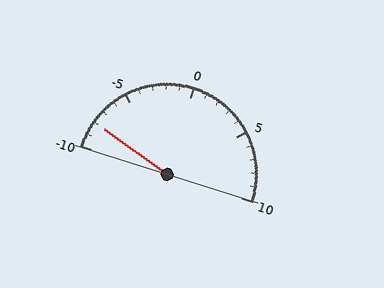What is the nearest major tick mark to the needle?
The nearest major tick mark is -10.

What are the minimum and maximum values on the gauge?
The gauge ranges from -10 to 10.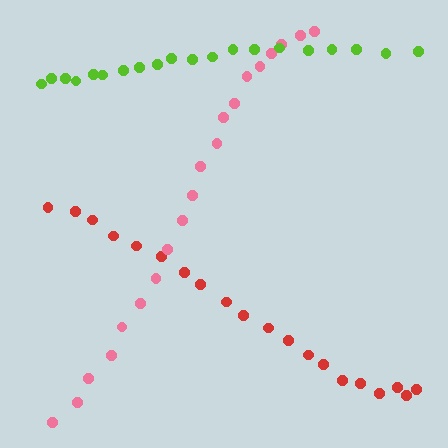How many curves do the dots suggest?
There are 3 distinct paths.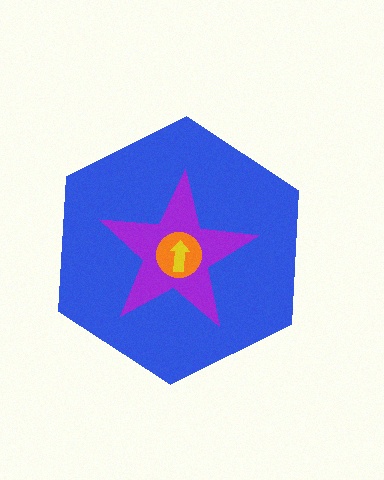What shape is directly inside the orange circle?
The yellow arrow.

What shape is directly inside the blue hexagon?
The purple star.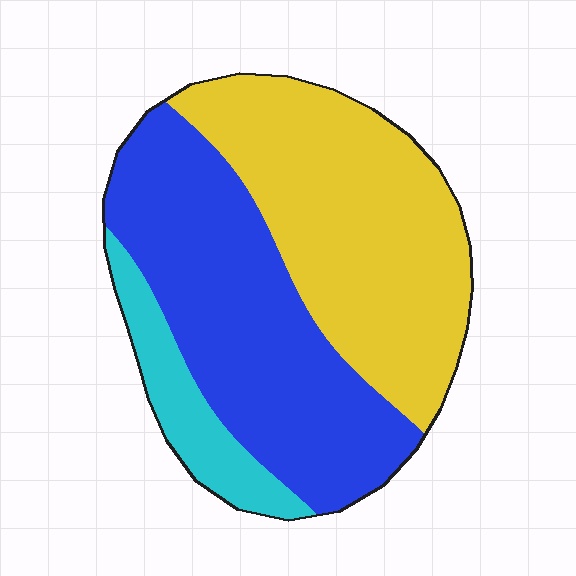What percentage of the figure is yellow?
Yellow covers about 45% of the figure.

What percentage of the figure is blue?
Blue covers 44% of the figure.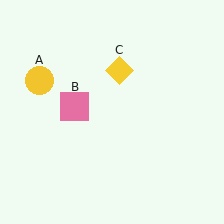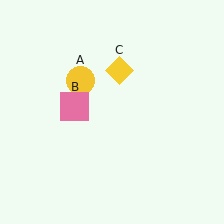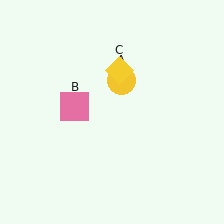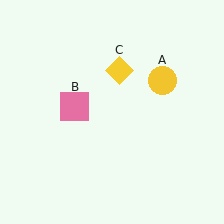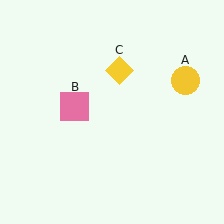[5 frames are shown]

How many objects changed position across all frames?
1 object changed position: yellow circle (object A).